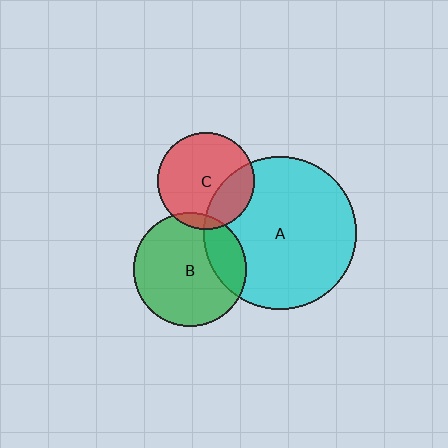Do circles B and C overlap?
Yes.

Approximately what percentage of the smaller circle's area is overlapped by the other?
Approximately 10%.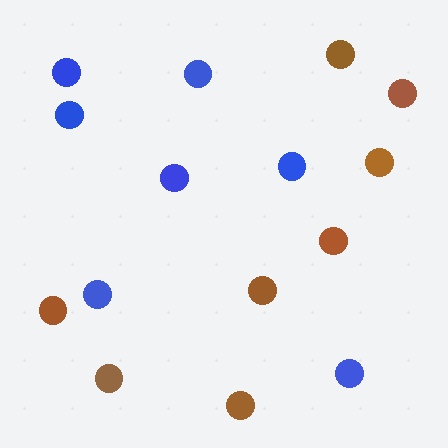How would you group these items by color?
There are 2 groups: one group of blue circles (7) and one group of brown circles (8).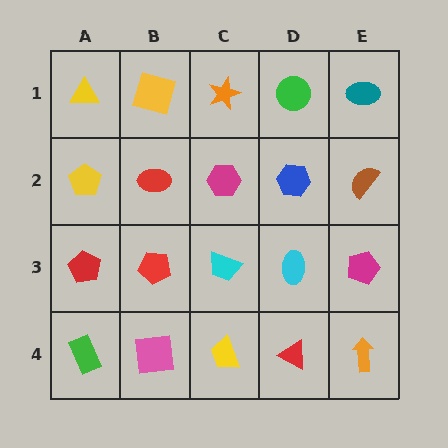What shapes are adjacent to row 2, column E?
A teal ellipse (row 1, column E), a magenta pentagon (row 3, column E), a blue hexagon (row 2, column D).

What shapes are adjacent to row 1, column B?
A red ellipse (row 2, column B), a yellow triangle (row 1, column A), an orange star (row 1, column C).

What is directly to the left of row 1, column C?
A yellow square.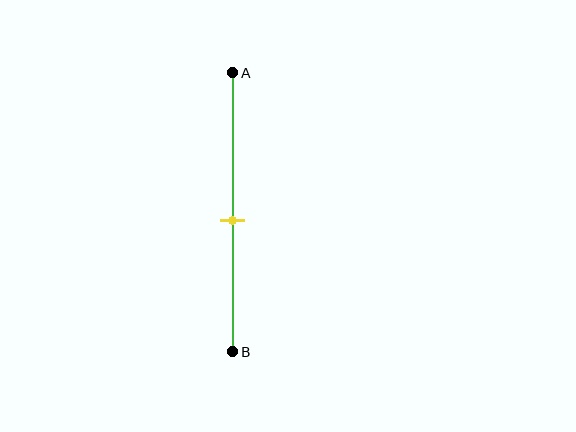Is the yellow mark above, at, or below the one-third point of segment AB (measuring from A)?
The yellow mark is below the one-third point of segment AB.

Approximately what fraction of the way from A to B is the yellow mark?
The yellow mark is approximately 55% of the way from A to B.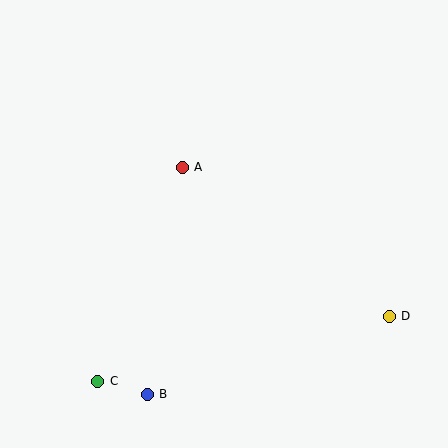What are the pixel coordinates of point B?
Point B is at (147, 394).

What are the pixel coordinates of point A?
Point A is at (182, 167).